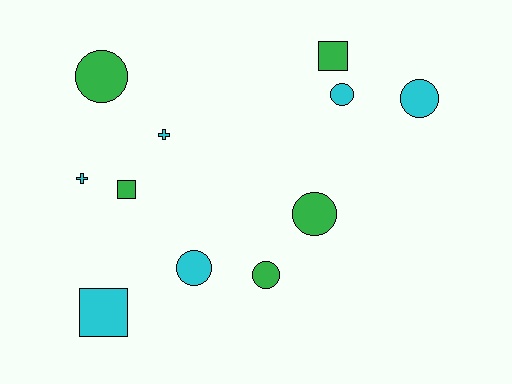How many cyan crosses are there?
There are 2 cyan crosses.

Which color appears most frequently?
Cyan, with 6 objects.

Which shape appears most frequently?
Circle, with 6 objects.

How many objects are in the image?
There are 11 objects.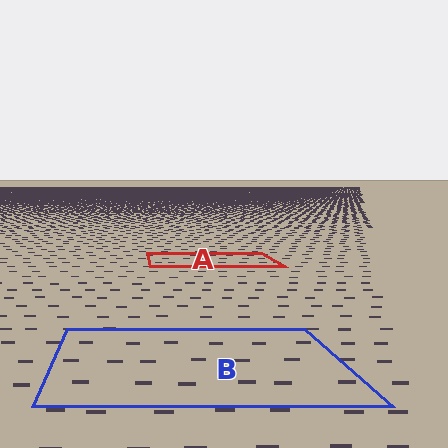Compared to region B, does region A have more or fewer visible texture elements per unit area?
Region A has more texture elements per unit area — they are packed more densely because it is farther away.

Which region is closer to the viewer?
Region B is closer. The texture elements there are larger and more spread out.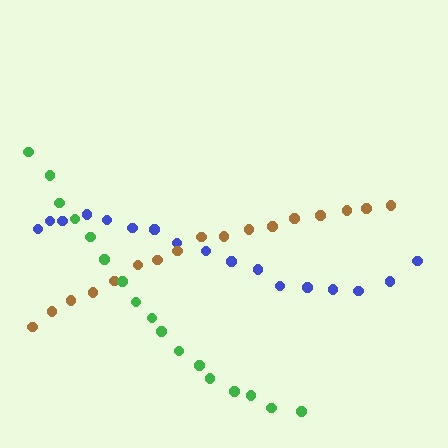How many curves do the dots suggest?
There are 3 distinct paths.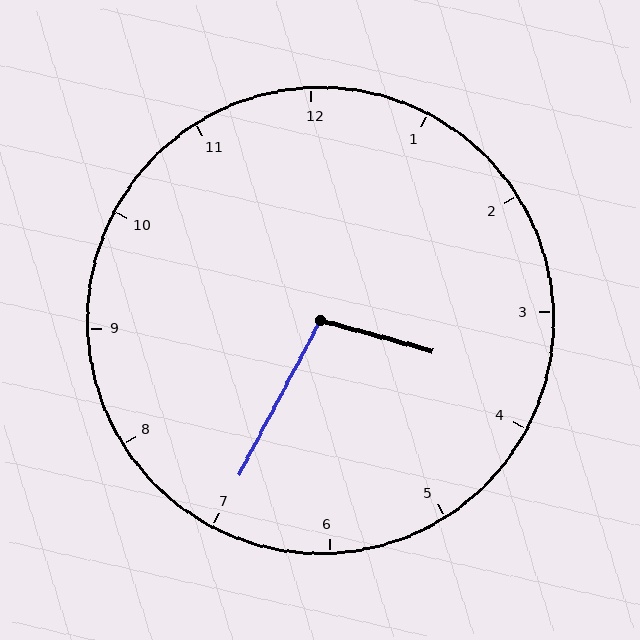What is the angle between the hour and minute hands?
Approximately 102 degrees.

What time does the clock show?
3:35.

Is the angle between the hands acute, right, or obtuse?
It is obtuse.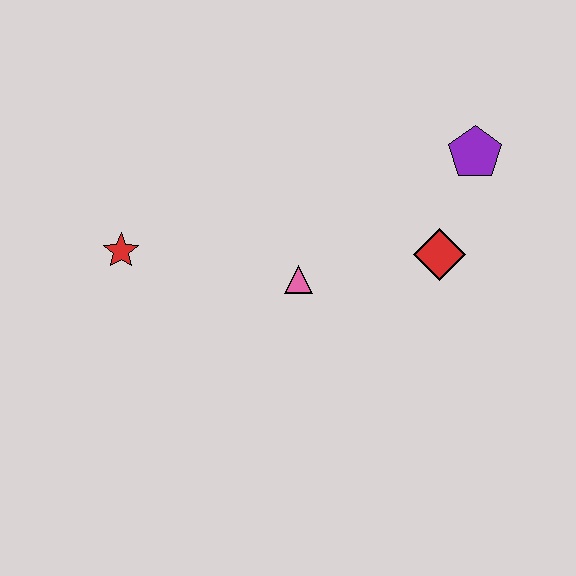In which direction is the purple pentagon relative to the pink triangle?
The purple pentagon is to the right of the pink triangle.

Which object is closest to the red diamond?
The purple pentagon is closest to the red diamond.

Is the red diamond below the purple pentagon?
Yes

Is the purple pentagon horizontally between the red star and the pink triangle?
No